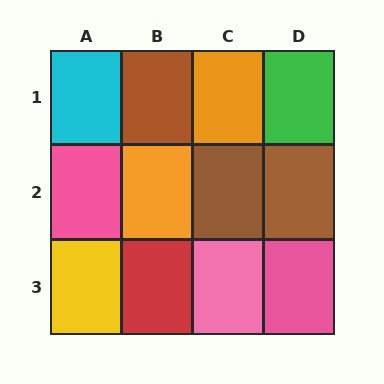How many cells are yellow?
1 cell is yellow.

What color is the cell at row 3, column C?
Pink.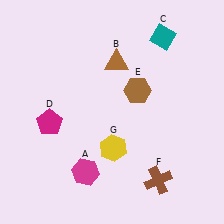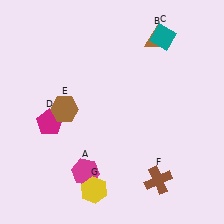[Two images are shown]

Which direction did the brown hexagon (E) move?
The brown hexagon (E) moved left.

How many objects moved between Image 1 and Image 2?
3 objects moved between the two images.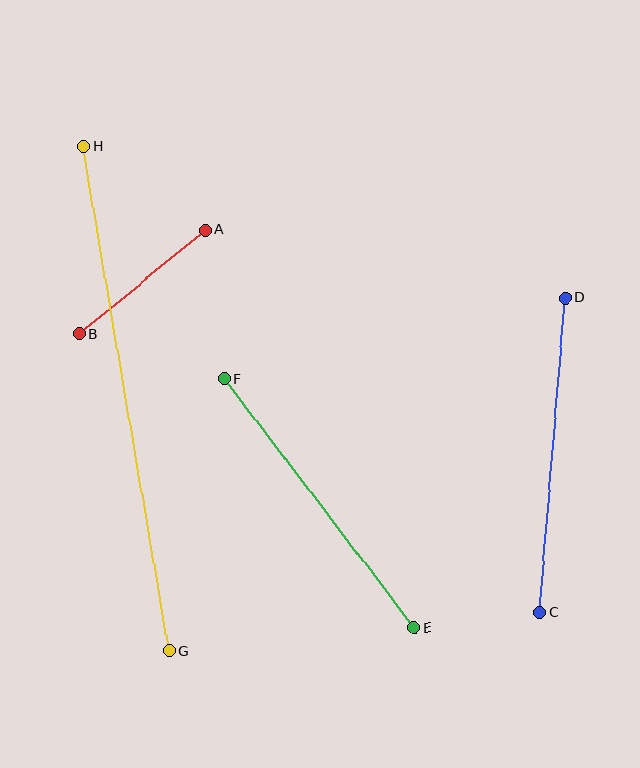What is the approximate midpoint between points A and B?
The midpoint is at approximately (142, 282) pixels.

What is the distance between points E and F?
The distance is approximately 313 pixels.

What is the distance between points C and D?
The distance is approximately 315 pixels.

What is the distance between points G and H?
The distance is approximately 511 pixels.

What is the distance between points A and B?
The distance is approximately 163 pixels.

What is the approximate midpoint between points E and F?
The midpoint is at approximately (319, 503) pixels.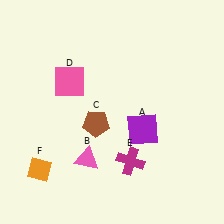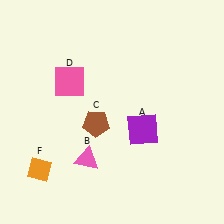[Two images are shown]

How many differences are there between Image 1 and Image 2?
There is 1 difference between the two images.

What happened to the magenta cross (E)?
The magenta cross (E) was removed in Image 2. It was in the bottom-right area of Image 1.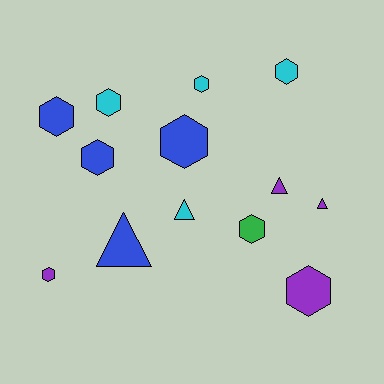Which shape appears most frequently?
Hexagon, with 9 objects.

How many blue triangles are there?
There is 1 blue triangle.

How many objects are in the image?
There are 13 objects.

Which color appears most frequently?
Cyan, with 4 objects.